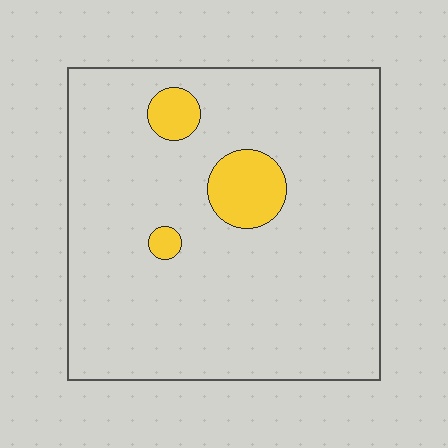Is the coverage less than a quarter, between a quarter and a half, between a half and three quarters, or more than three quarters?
Less than a quarter.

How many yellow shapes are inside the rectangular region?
3.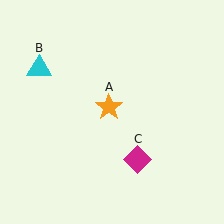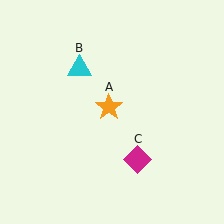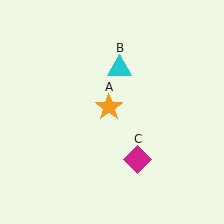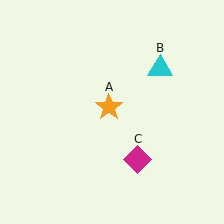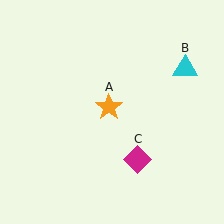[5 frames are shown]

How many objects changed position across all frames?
1 object changed position: cyan triangle (object B).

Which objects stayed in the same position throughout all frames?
Orange star (object A) and magenta diamond (object C) remained stationary.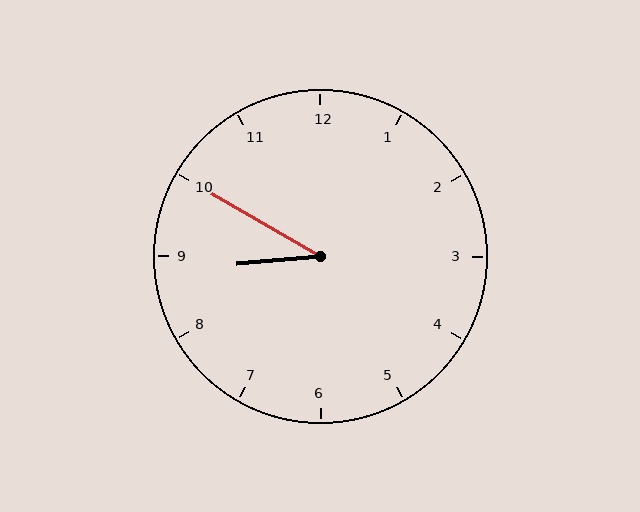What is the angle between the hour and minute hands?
Approximately 35 degrees.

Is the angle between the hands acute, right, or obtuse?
It is acute.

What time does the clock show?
8:50.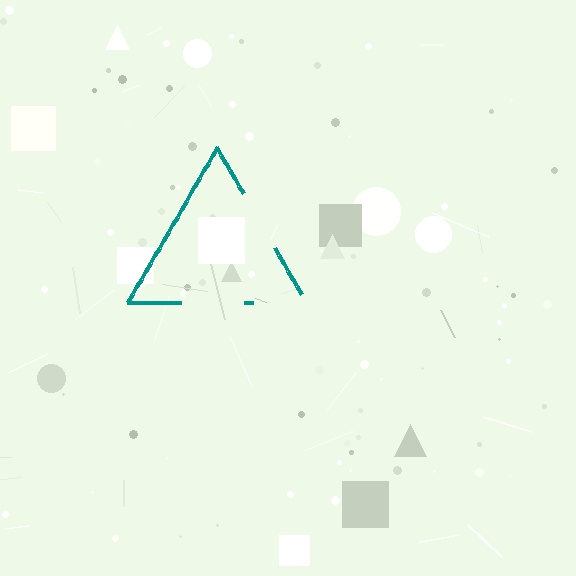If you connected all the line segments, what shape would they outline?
They would outline a triangle.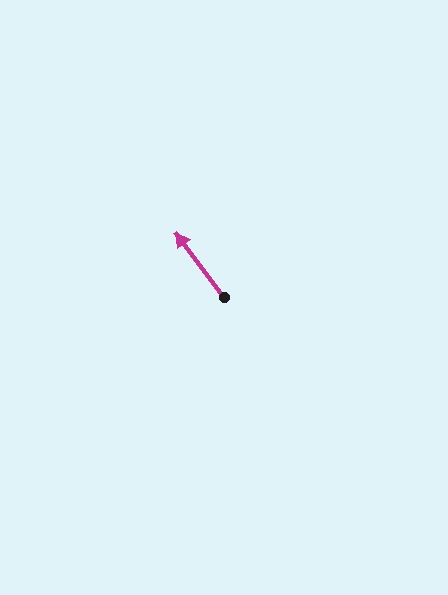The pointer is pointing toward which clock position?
Roughly 11 o'clock.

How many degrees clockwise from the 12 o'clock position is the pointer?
Approximately 323 degrees.